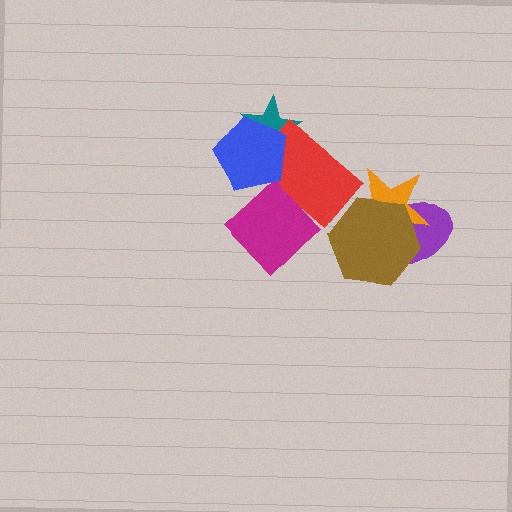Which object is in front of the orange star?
The brown hexagon is in front of the orange star.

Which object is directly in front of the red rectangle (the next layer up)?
The magenta diamond is directly in front of the red rectangle.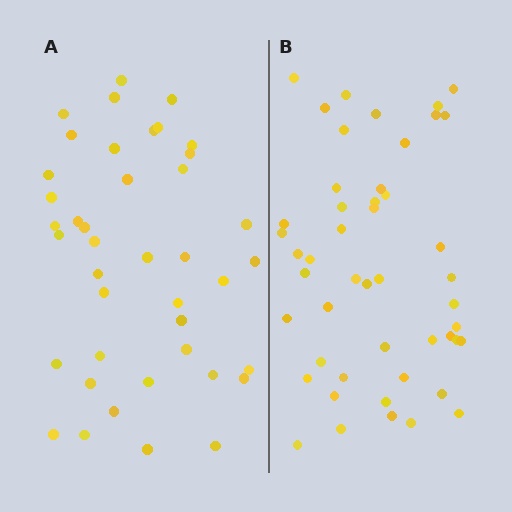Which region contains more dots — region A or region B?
Region B (the right region) has more dots.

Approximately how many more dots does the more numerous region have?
Region B has roughly 8 or so more dots than region A.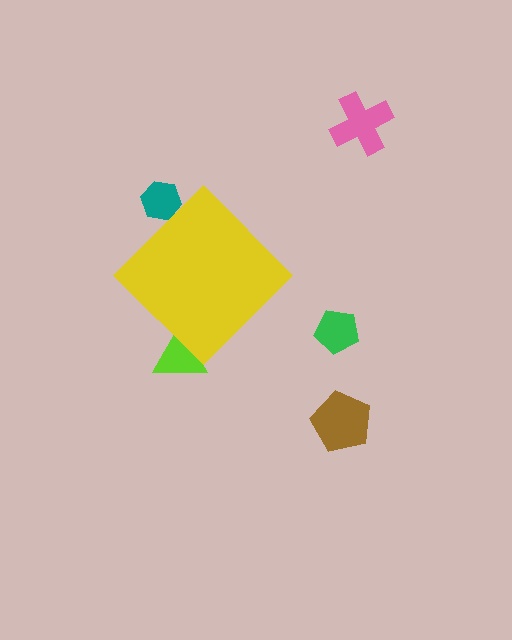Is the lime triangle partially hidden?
Yes, the lime triangle is partially hidden behind the yellow diamond.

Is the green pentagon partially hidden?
No, the green pentagon is fully visible.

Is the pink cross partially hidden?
No, the pink cross is fully visible.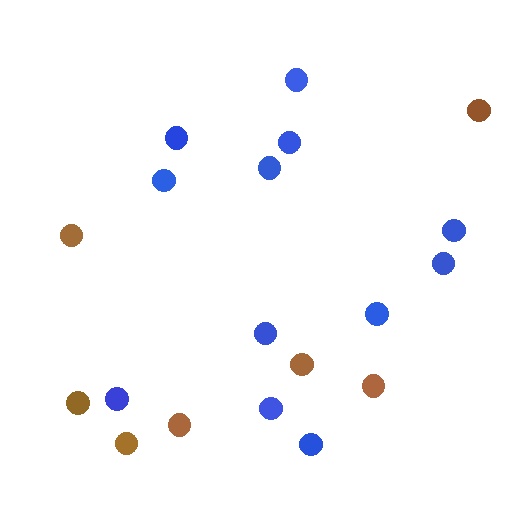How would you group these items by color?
There are 2 groups: one group of brown circles (7) and one group of blue circles (12).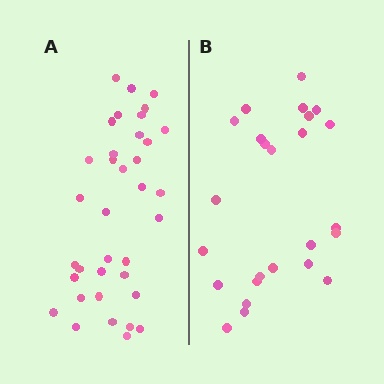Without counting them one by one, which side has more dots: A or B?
Region A (the left region) has more dots.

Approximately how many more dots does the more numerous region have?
Region A has roughly 12 or so more dots than region B.